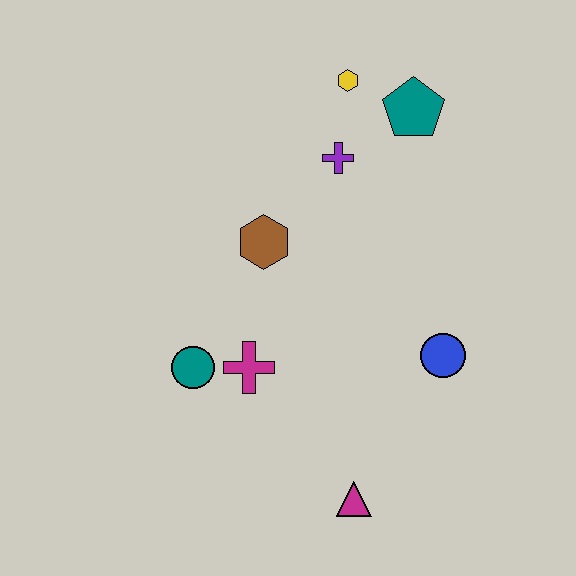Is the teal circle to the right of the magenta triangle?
No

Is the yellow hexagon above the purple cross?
Yes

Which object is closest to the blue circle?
The magenta triangle is closest to the blue circle.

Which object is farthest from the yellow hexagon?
The magenta triangle is farthest from the yellow hexagon.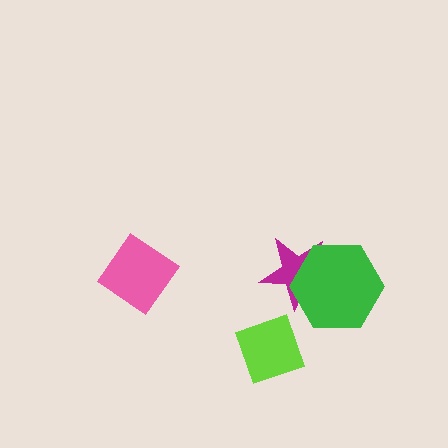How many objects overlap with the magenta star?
1 object overlaps with the magenta star.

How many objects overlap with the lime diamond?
0 objects overlap with the lime diamond.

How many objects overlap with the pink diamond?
0 objects overlap with the pink diamond.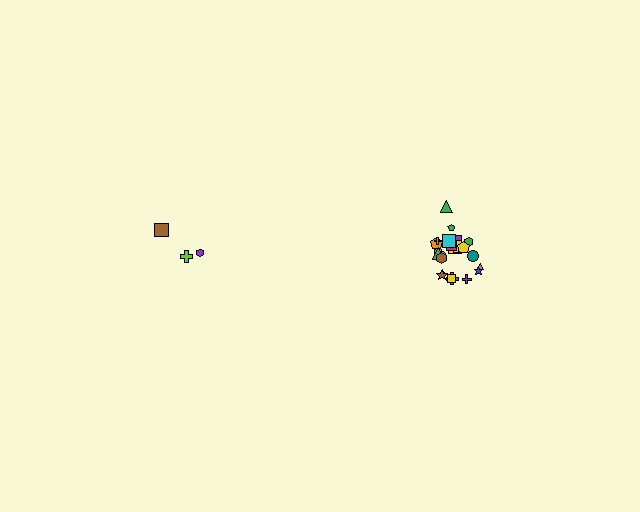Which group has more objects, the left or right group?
The right group.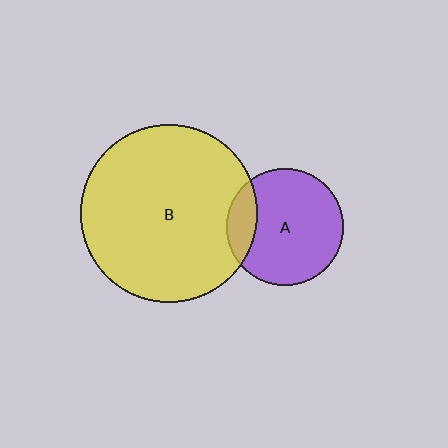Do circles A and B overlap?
Yes.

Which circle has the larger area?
Circle B (yellow).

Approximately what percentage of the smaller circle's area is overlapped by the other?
Approximately 15%.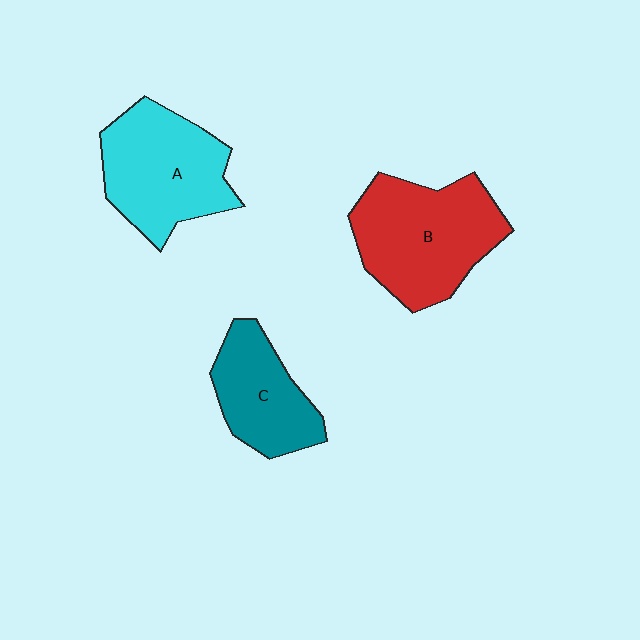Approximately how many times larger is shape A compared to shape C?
Approximately 1.4 times.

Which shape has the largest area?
Shape B (red).